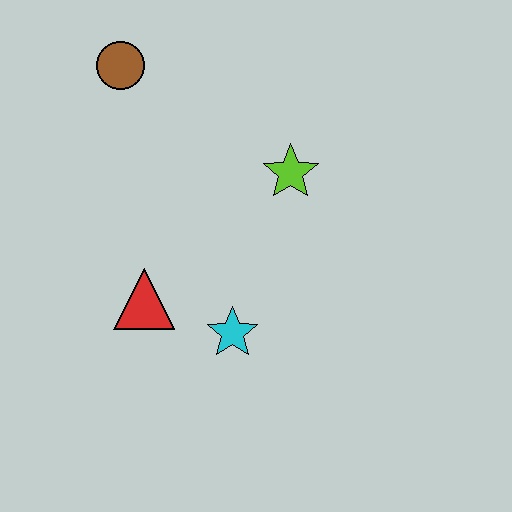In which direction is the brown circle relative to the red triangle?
The brown circle is above the red triangle.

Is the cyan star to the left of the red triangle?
No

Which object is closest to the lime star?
The cyan star is closest to the lime star.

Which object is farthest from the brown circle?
The cyan star is farthest from the brown circle.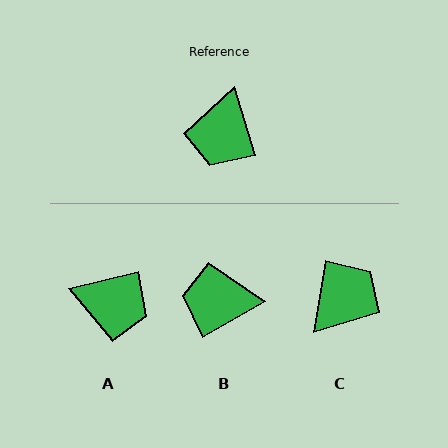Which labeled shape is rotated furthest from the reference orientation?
C, about 154 degrees away.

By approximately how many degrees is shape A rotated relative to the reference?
Approximately 87 degrees counter-clockwise.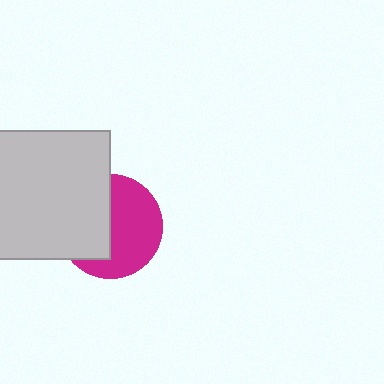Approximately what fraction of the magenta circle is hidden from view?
Roughly 45% of the magenta circle is hidden behind the light gray square.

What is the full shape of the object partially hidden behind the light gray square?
The partially hidden object is a magenta circle.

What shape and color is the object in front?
The object in front is a light gray square.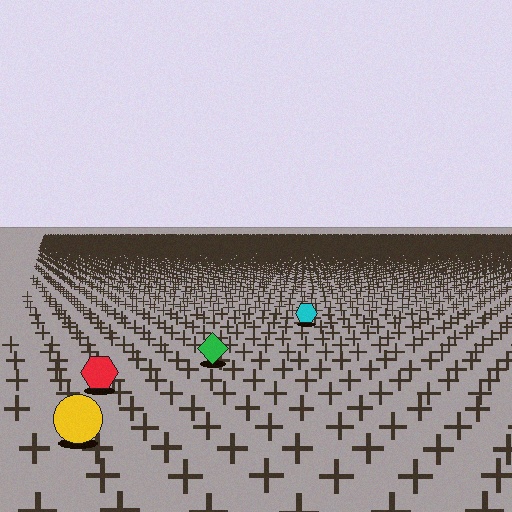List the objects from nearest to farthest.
From nearest to farthest: the yellow circle, the red hexagon, the green diamond, the cyan hexagon.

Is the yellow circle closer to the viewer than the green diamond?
Yes. The yellow circle is closer — you can tell from the texture gradient: the ground texture is coarser near it.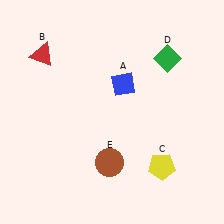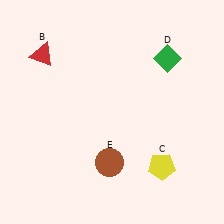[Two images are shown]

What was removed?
The blue diamond (A) was removed in Image 2.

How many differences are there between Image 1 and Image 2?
There is 1 difference between the two images.